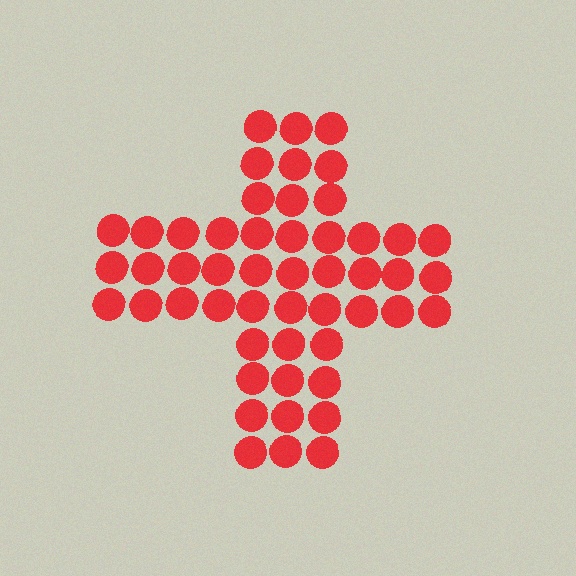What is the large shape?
The large shape is a cross.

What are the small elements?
The small elements are circles.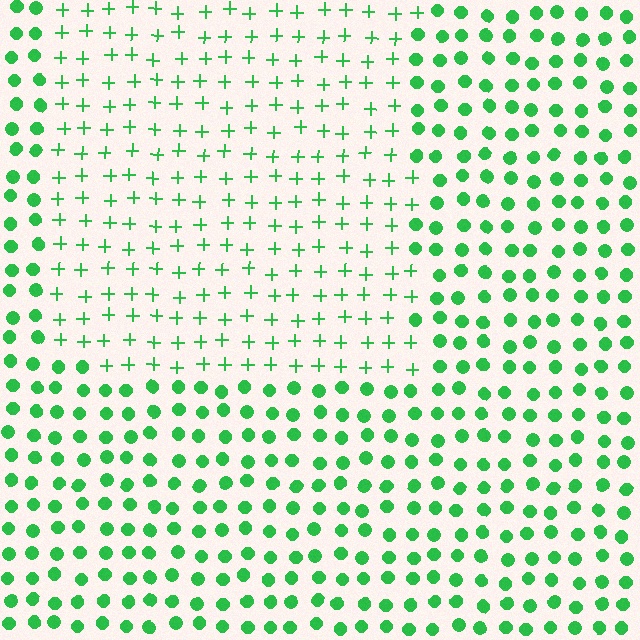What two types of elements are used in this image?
The image uses plus signs inside the rectangle region and circles outside it.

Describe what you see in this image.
The image is filled with small green elements arranged in a uniform grid. A rectangle-shaped region contains plus signs, while the surrounding area contains circles. The boundary is defined purely by the change in element shape.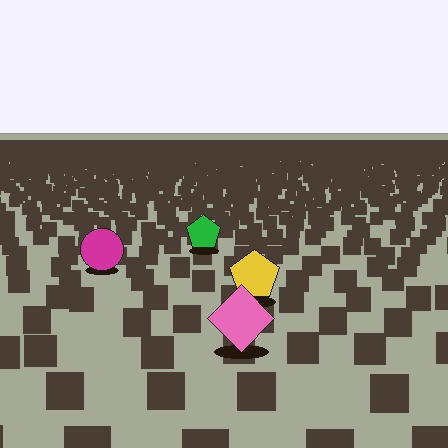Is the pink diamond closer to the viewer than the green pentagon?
Yes. The pink diamond is closer — you can tell from the texture gradient: the ground texture is coarser near it.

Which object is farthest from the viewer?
The green pentagon is farthest from the viewer. It appears smaller and the ground texture around it is denser.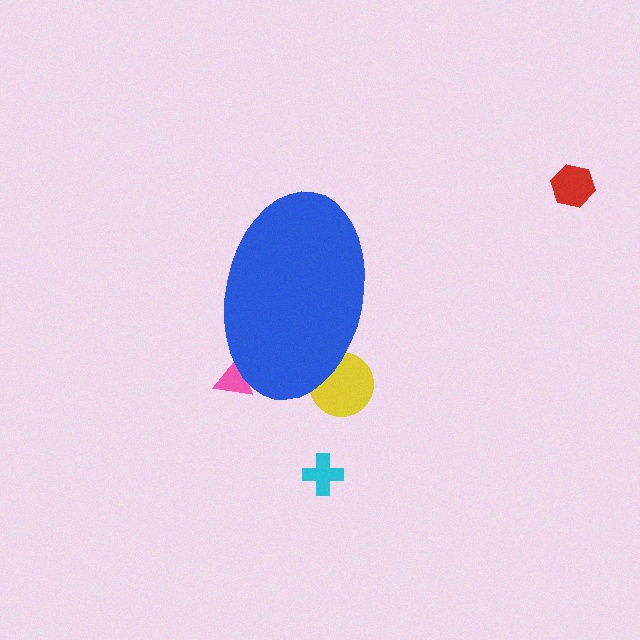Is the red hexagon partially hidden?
No, the red hexagon is fully visible.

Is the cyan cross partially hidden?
No, the cyan cross is fully visible.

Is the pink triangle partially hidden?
Yes, the pink triangle is partially hidden behind the blue ellipse.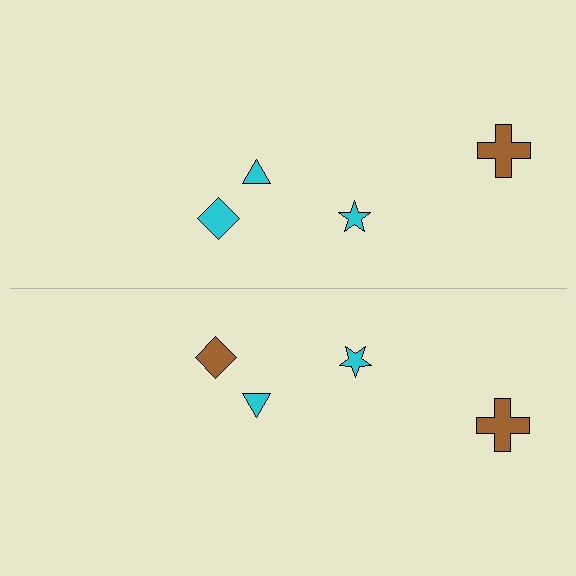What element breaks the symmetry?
The brown diamond on the bottom side breaks the symmetry — its mirror counterpart is cyan.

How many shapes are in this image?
There are 8 shapes in this image.